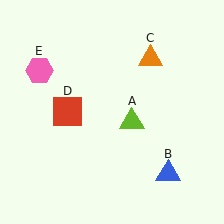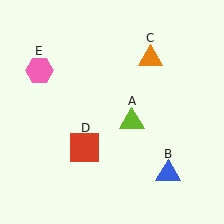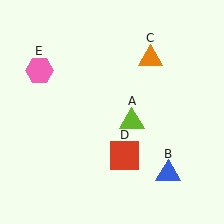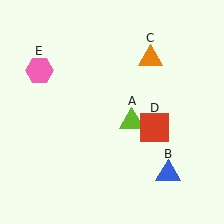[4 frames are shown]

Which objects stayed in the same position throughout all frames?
Lime triangle (object A) and blue triangle (object B) and orange triangle (object C) and pink hexagon (object E) remained stationary.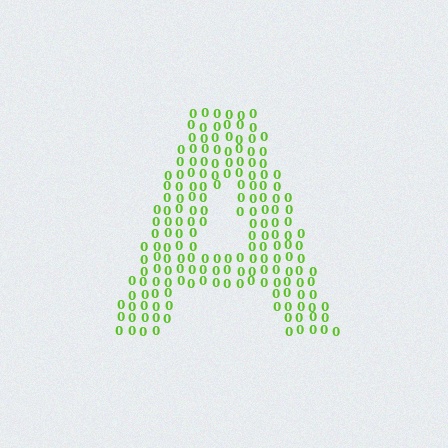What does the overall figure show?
The overall figure shows the letter A.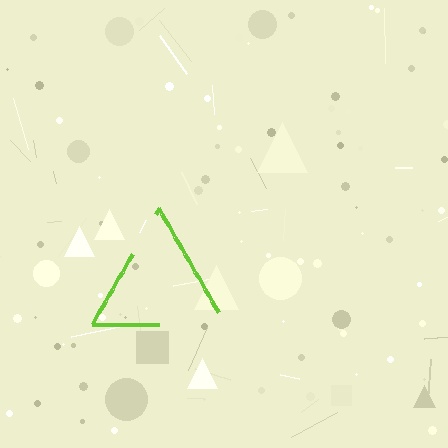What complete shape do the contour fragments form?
The contour fragments form a triangle.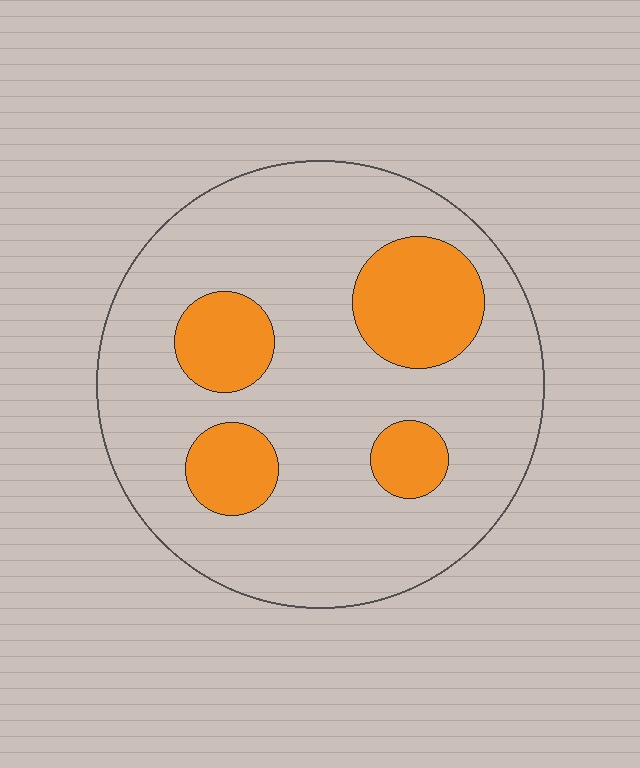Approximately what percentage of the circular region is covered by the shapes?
Approximately 20%.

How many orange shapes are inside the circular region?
4.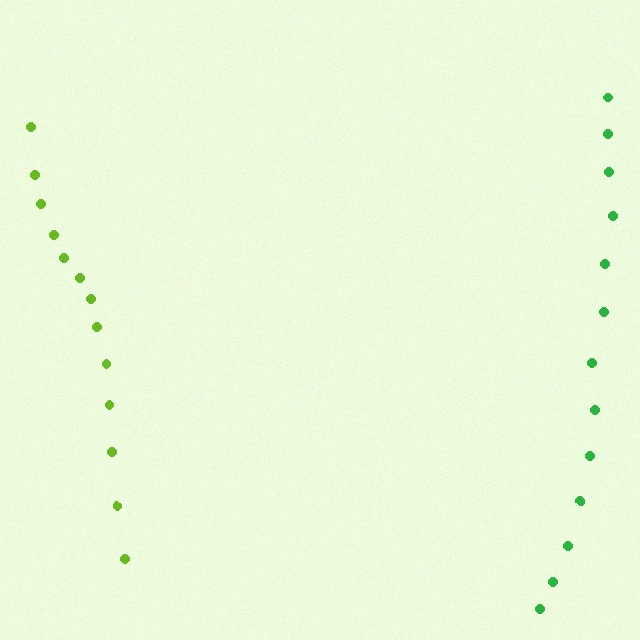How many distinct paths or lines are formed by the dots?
There are 2 distinct paths.